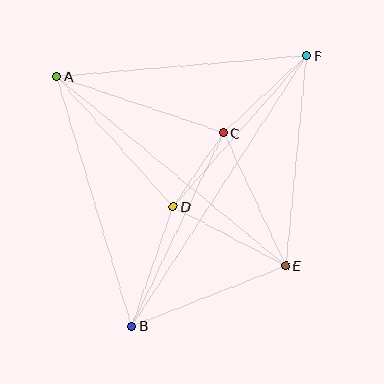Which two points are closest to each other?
Points C and D are closest to each other.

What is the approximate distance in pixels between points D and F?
The distance between D and F is approximately 201 pixels.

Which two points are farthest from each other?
Points B and F are farthest from each other.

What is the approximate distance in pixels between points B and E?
The distance between B and E is approximately 166 pixels.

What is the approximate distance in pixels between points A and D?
The distance between A and D is approximately 175 pixels.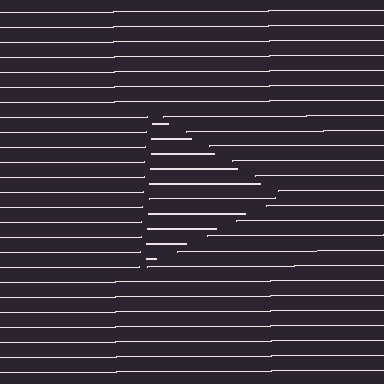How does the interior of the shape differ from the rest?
The interior of the shape contains the same grating, shifted by half a period — the contour is defined by the phase discontinuity where line-ends from the inner and outer gratings abut.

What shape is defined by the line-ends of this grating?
An illusory triangle. The interior of the shape contains the same grating, shifted by half a period — the contour is defined by the phase discontinuity where line-ends from the inner and outer gratings abut.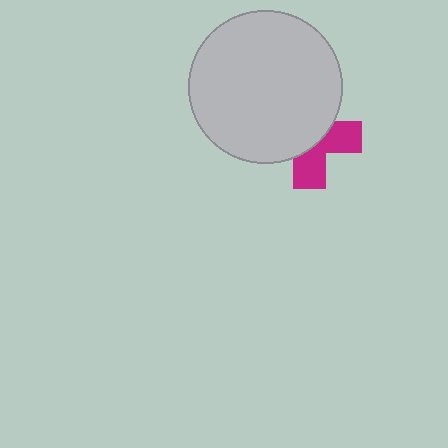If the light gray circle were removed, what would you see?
You would see the complete magenta cross.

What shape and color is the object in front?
The object in front is a light gray circle.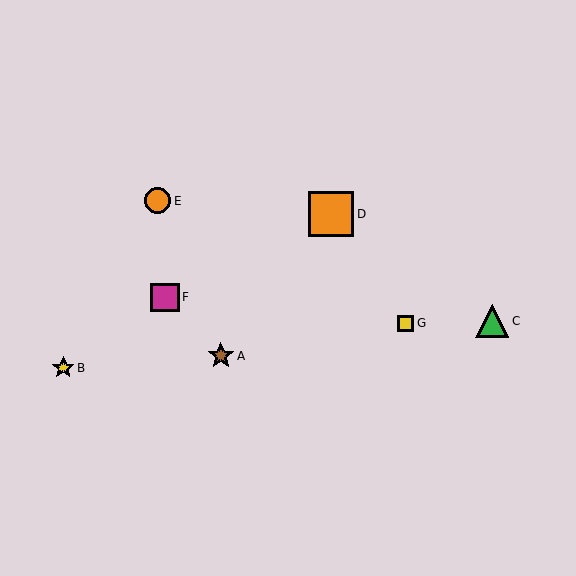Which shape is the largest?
The orange square (labeled D) is the largest.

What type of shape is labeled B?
Shape B is a yellow star.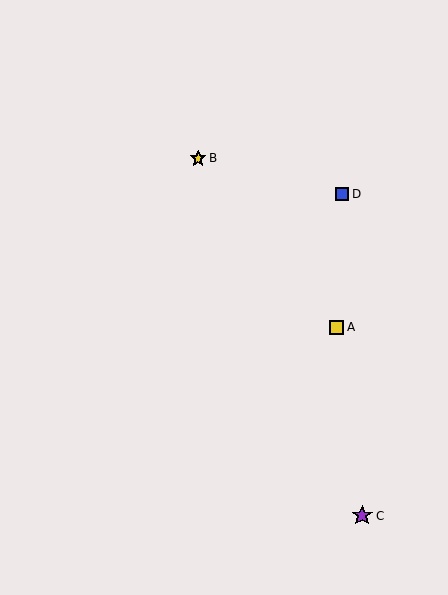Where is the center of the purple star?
The center of the purple star is at (362, 516).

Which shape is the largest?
The purple star (labeled C) is the largest.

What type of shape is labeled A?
Shape A is a yellow square.